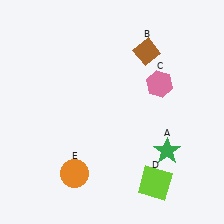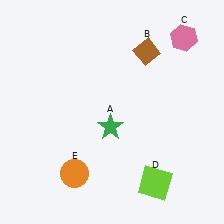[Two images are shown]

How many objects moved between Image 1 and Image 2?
2 objects moved between the two images.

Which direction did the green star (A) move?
The green star (A) moved left.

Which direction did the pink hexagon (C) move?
The pink hexagon (C) moved up.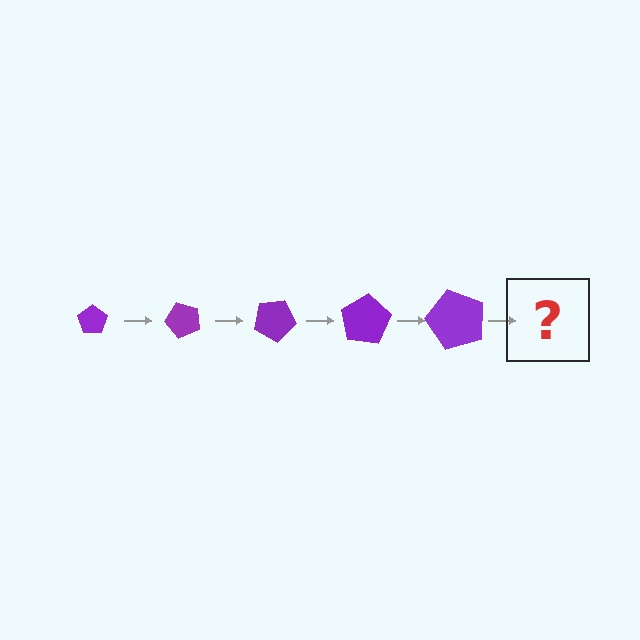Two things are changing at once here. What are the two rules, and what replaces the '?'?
The two rules are that the pentagon grows larger each step and it rotates 50 degrees each step. The '?' should be a pentagon, larger than the previous one and rotated 250 degrees from the start.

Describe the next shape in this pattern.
It should be a pentagon, larger than the previous one and rotated 250 degrees from the start.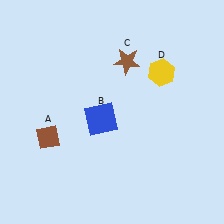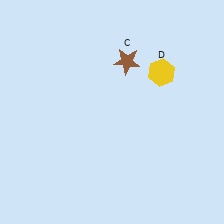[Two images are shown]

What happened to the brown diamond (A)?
The brown diamond (A) was removed in Image 2. It was in the bottom-left area of Image 1.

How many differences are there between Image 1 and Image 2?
There are 2 differences between the two images.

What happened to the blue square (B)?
The blue square (B) was removed in Image 2. It was in the bottom-left area of Image 1.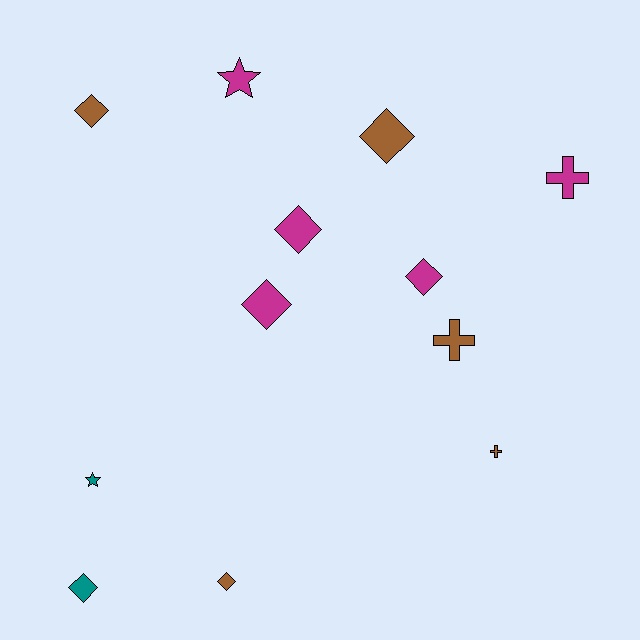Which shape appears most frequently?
Diamond, with 7 objects.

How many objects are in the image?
There are 12 objects.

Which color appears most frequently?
Brown, with 5 objects.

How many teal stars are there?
There is 1 teal star.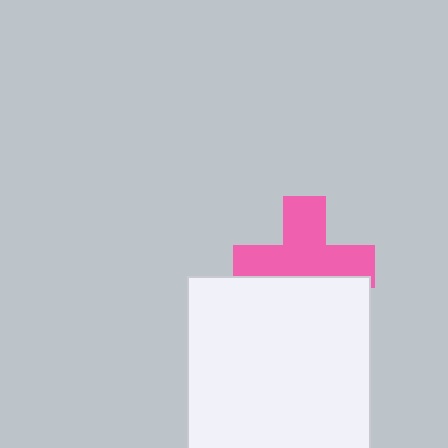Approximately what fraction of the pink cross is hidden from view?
Roughly 37% of the pink cross is hidden behind the white square.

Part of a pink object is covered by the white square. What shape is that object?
It is a cross.